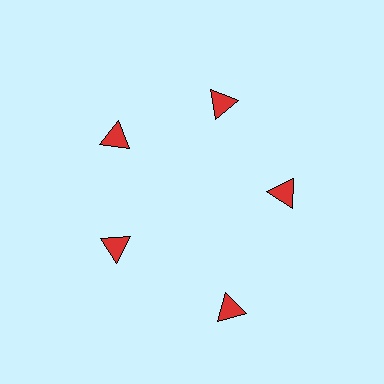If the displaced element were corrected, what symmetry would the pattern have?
It would have 5-fold rotational symmetry — the pattern would map onto itself every 72 degrees.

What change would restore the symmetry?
The symmetry would be restored by moving it inward, back onto the ring so that all 5 triangles sit at equal angles and equal distance from the center.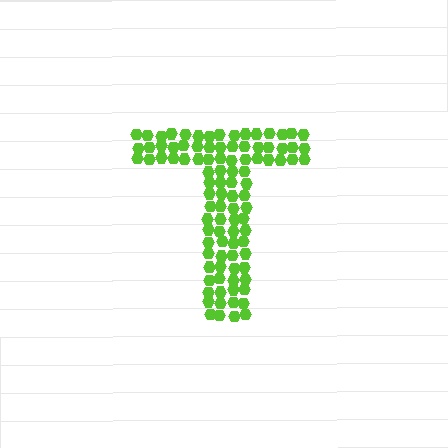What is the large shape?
The large shape is the letter T.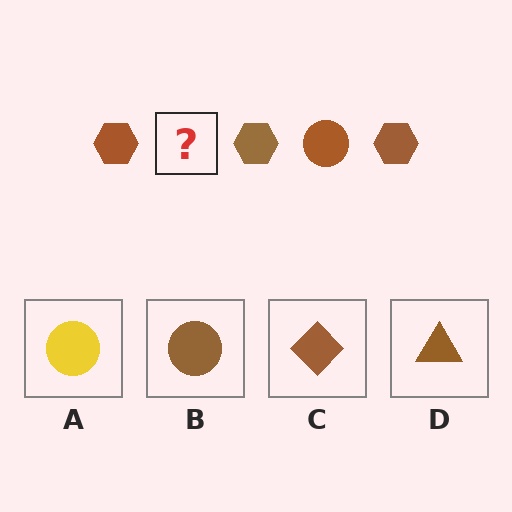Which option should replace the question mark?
Option B.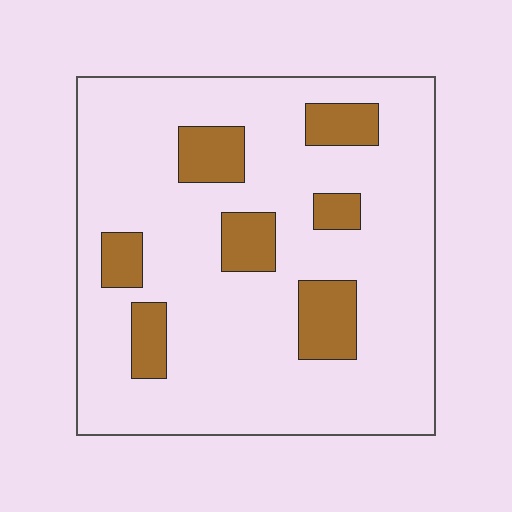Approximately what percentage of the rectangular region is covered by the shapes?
Approximately 15%.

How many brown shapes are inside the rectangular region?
7.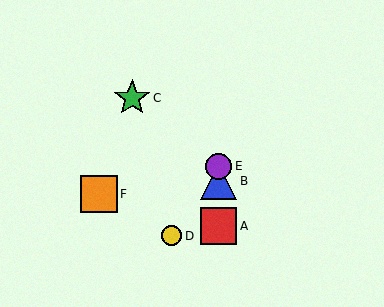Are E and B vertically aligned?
Yes, both are at x≈219.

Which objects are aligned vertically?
Objects A, B, E are aligned vertically.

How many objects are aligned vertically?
3 objects (A, B, E) are aligned vertically.